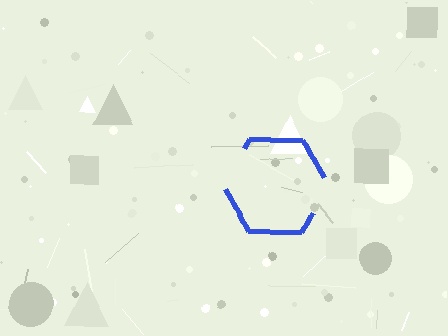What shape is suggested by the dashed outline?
The dashed outline suggests a hexagon.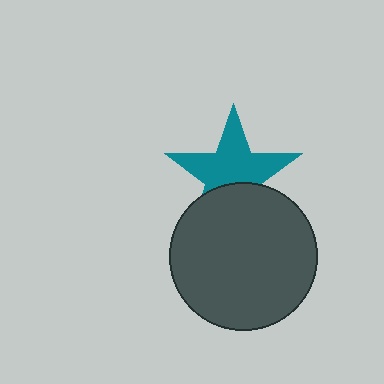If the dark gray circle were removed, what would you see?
You would see the complete teal star.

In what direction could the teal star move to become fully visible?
The teal star could move up. That would shift it out from behind the dark gray circle entirely.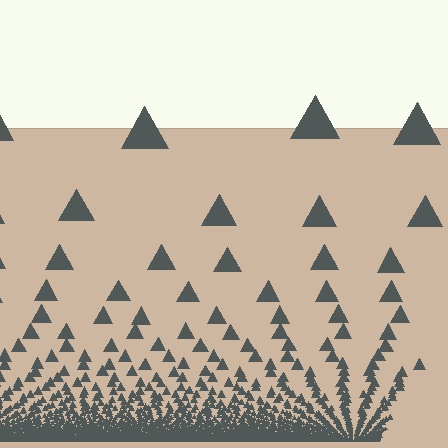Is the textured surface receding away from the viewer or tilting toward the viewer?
The surface appears to tilt toward the viewer. Texture elements get larger and sparser toward the top.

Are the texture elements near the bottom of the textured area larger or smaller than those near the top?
Smaller. The gradient is inverted — elements near the bottom are smaller and denser.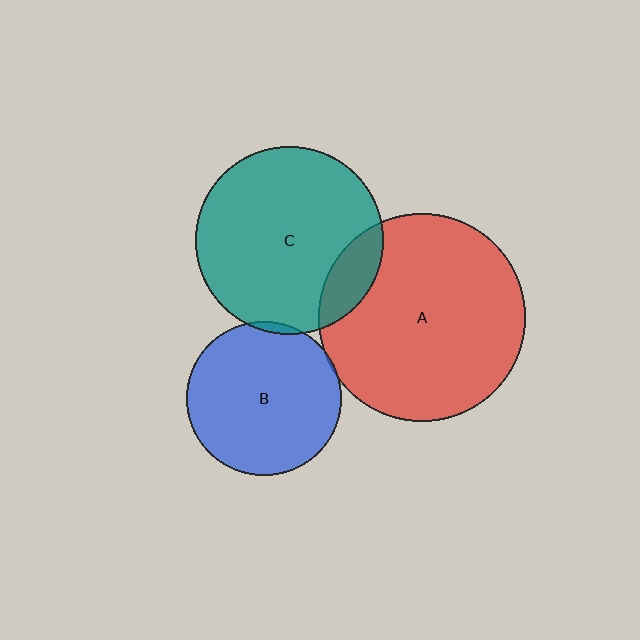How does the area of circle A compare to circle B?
Approximately 1.8 times.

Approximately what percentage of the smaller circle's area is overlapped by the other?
Approximately 15%.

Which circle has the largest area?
Circle A (red).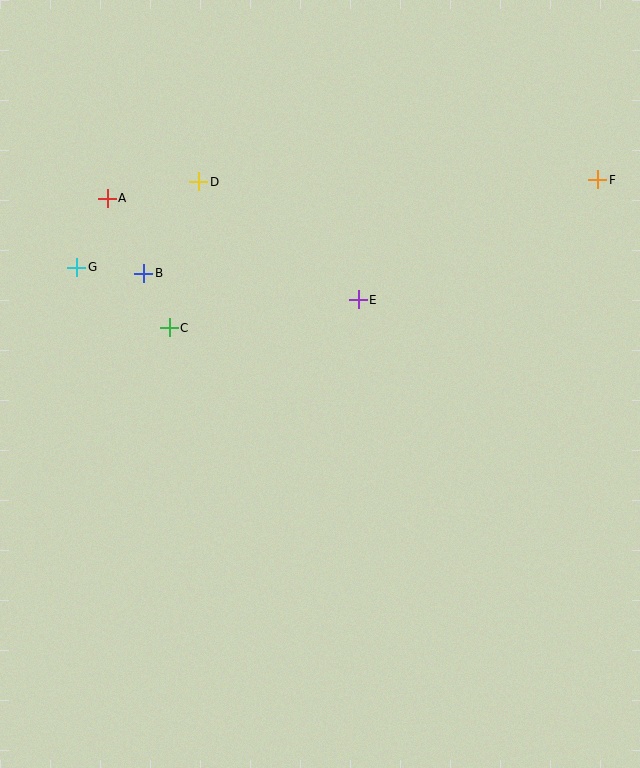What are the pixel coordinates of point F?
Point F is at (598, 180).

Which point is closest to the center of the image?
Point E at (358, 300) is closest to the center.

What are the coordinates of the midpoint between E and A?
The midpoint between E and A is at (233, 249).